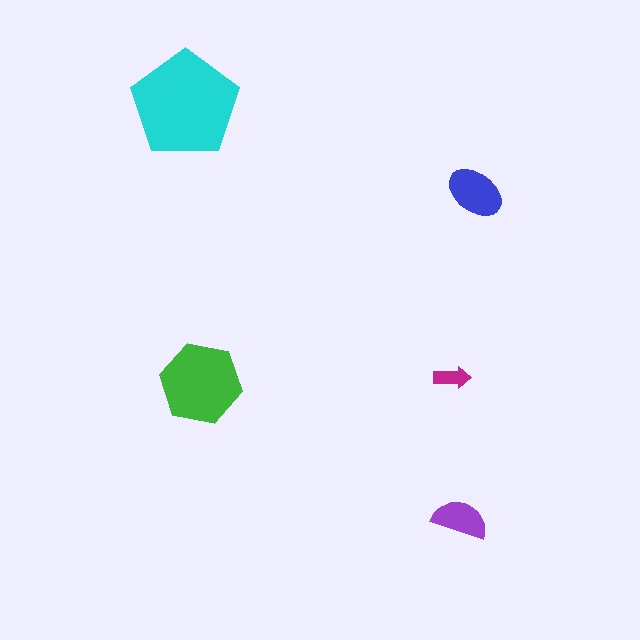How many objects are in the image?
There are 5 objects in the image.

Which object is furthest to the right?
The blue ellipse is rightmost.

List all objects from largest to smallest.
The cyan pentagon, the green hexagon, the blue ellipse, the purple semicircle, the magenta arrow.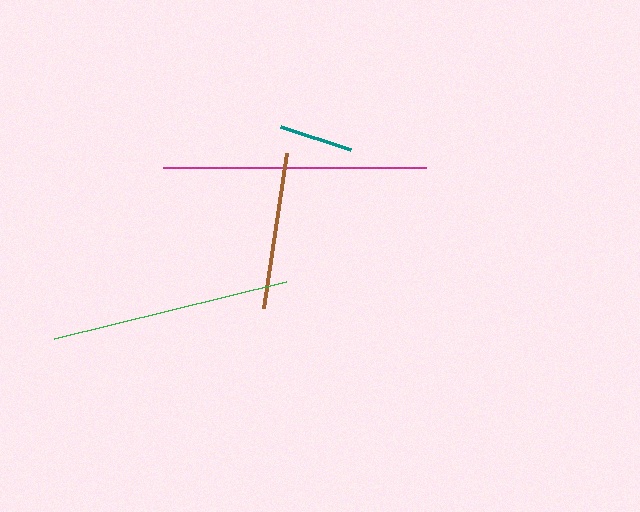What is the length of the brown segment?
The brown segment is approximately 157 pixels long.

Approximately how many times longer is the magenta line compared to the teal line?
The magenta line is approximately 3.6 times the length of the teal line.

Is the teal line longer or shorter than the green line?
The green line is longer than the teal line.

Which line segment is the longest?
The magenta line is the longest at approximately 263 pixels.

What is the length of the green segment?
The green segment is approximately 239 pixels long.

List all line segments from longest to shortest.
From longest to shortest: magenta, green, brown, teal.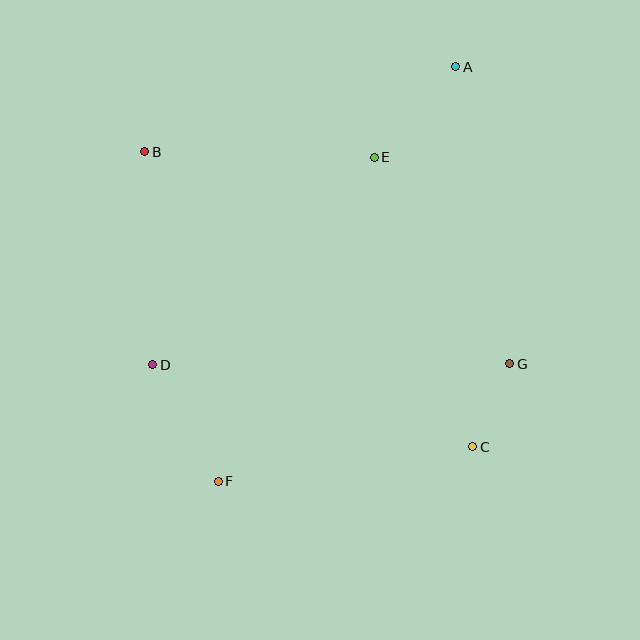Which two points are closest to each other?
Points C and G are closest to each other.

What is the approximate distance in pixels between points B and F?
The distance between B and F is approximately 337 pixels.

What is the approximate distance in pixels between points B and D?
The distance between B and D is approximately 213 pixels.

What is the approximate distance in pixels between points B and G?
The distance between B and G is approximately 422 pixels.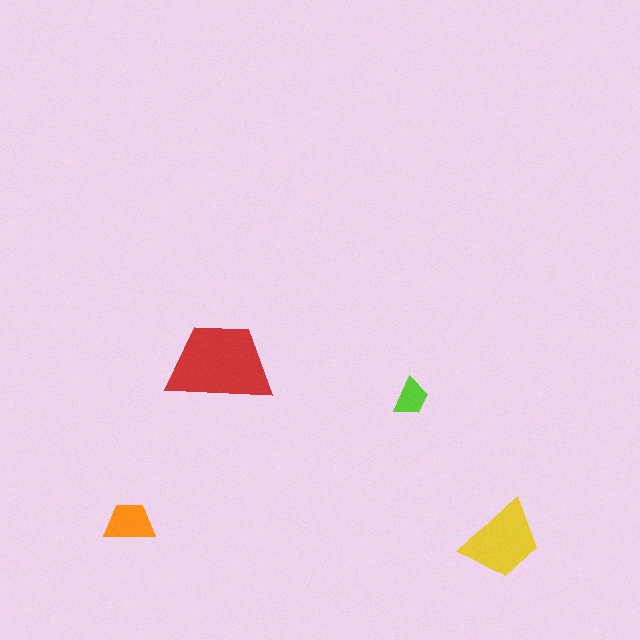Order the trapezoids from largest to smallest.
the red one, the yellow one, the orange one, the lime one.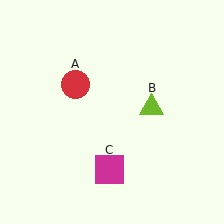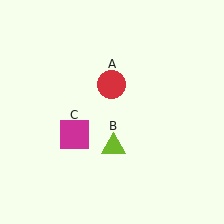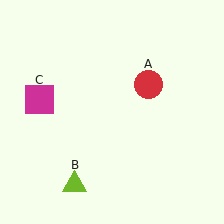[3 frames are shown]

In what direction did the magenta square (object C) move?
The magenta square (object C) moved up and to the left.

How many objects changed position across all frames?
3 objects changed position: red circle (object A), lime triangle (object B), magenta square (object C).